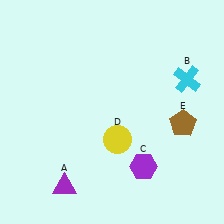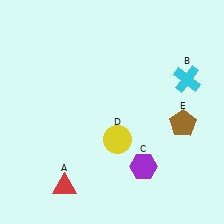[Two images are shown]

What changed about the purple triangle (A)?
In Image 1, A is purple. In Image 2, it changed to red.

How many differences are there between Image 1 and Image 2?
There is 1 difference between the two images.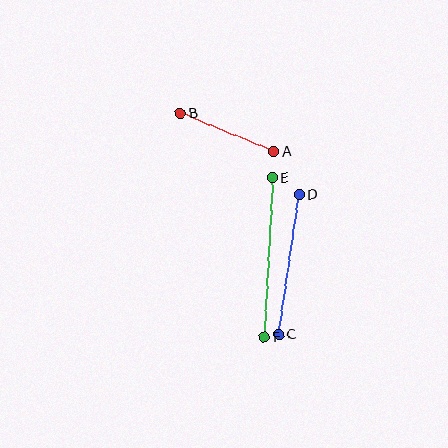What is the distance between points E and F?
The distance is approximately 160 pixels.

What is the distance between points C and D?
The distance is approximately 141 pixels.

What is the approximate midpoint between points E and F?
The midpoint is at approximately (269, 258) pixels.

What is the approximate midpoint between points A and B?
The midpoint is at approximately (227, 133) pixels.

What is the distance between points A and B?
The distance is approximately 101 pixels.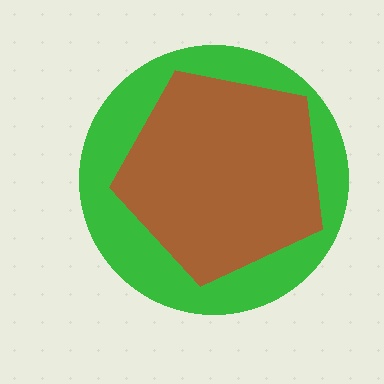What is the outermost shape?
The green circle.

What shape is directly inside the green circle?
The brown pentagon.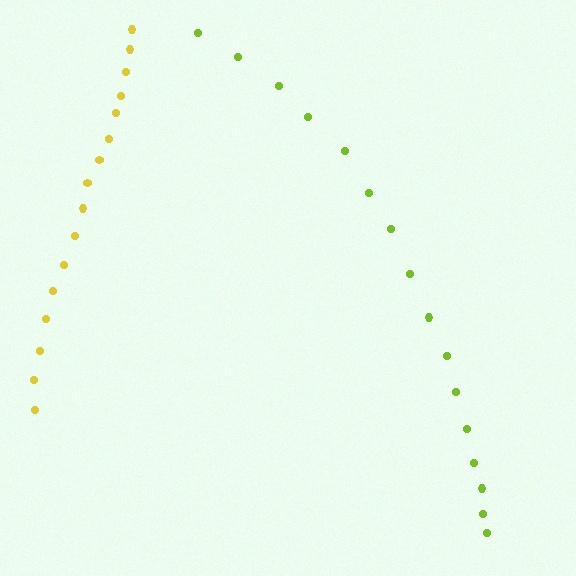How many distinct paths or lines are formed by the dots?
There are 2 distinct paths.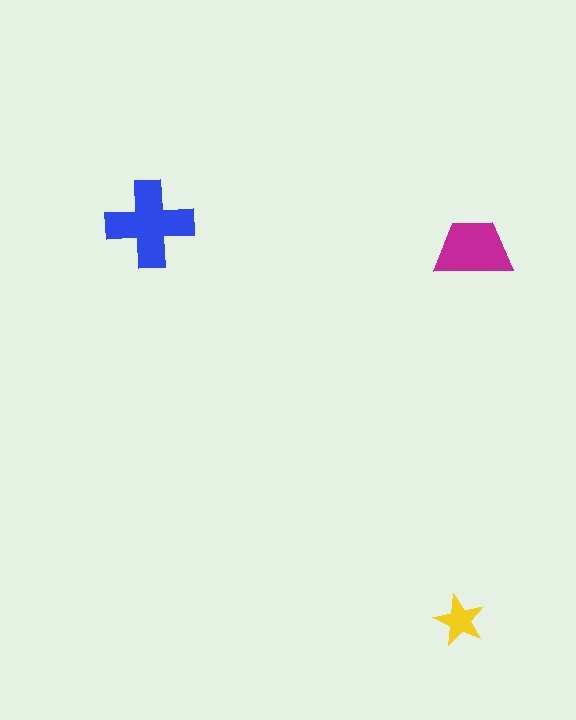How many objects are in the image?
There are 3 objects in the image.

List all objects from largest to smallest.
The blue cross, the magenta trapezoid, the yellow star.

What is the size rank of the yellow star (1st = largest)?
3rd.